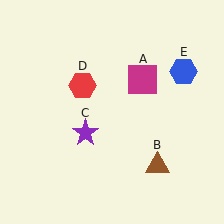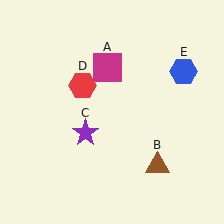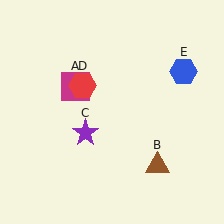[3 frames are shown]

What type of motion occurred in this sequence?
The magenta square (object A) rotated counterclockwise around the center of the scene.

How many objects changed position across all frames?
1 object changed position: magenta square (object A).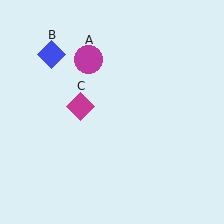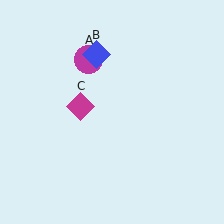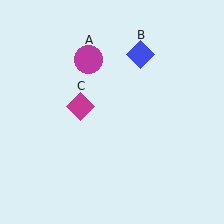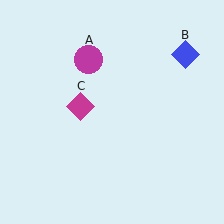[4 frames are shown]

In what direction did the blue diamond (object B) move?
The blue diamond (object B) moved right.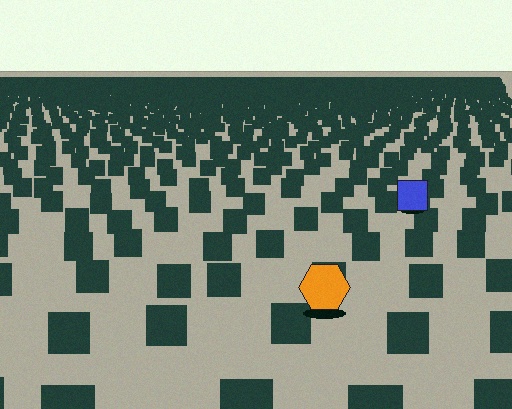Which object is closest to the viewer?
The orange hexagon is closest. The texture marks near it are larger and more spread out.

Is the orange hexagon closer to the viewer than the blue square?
Yes. The orange hexagon is closer — you can tell from the texture gradient: the ground texture is coarser near it.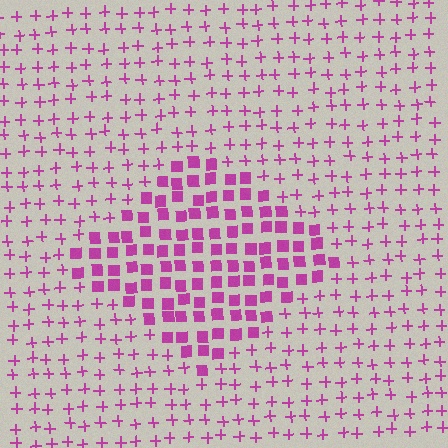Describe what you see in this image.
The image is filled with small magenta elements arranged in a uniform grid. A diamond-shaped region contains squares, while the surrounding area contains plus signs. The boundary is defined purely by the change in element shape.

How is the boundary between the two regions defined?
The boundary is defined by a change in element shape: squares inside vs. plus signs outside. All elements share the same color and spacing.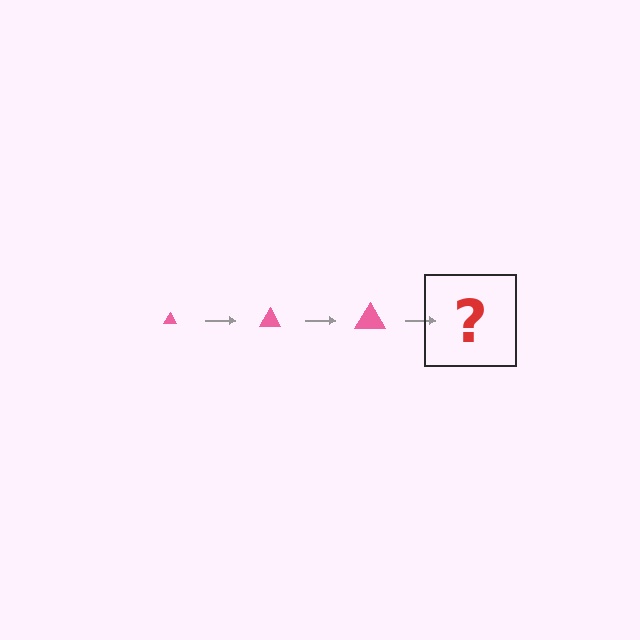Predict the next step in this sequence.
The next step is a pink triangle, larger than the previous one.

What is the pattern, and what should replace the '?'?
The pattern is that the triangle gets progressively larger each step. The '?' should be a pink triangle, larger than the previous one.